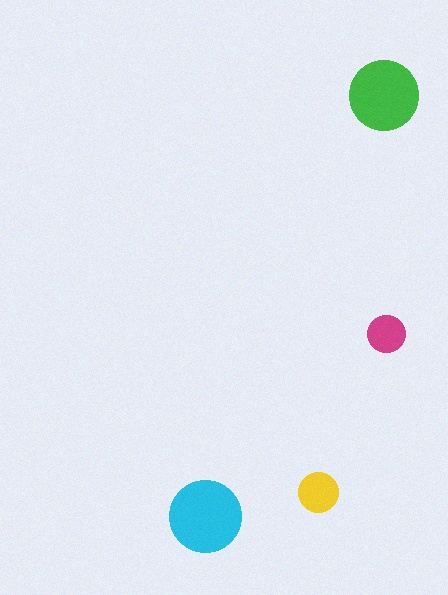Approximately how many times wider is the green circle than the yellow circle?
About 1.5 times wider.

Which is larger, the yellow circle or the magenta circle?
The yellow one.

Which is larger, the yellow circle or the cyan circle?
The cyan one.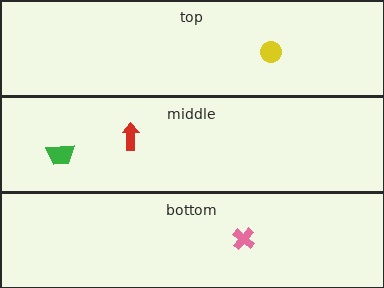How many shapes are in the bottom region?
1.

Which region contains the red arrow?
The middle region.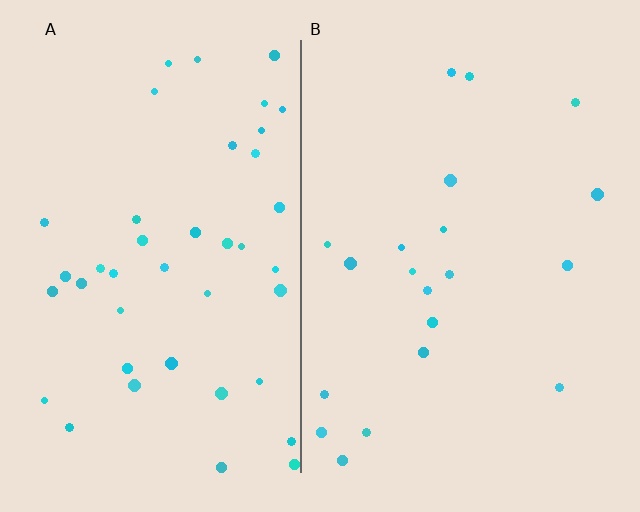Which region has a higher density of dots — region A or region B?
A (the left).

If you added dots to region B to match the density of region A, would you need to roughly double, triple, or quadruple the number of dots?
Approximately double.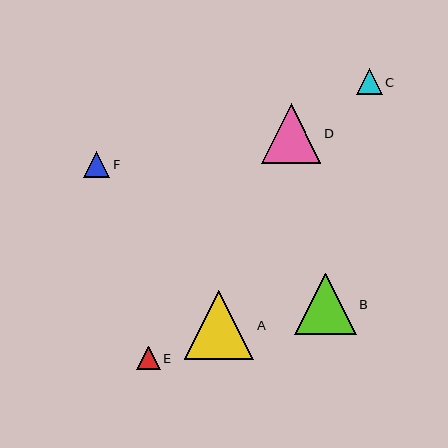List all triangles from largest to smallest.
From largest to smallest: A, B, D, C, F, E.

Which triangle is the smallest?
Triangle E is the smallest with a size of approximately 23 pixels.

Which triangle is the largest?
Triangle A is the largest with a size of approximately 69 pixels.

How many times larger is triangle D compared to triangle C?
Triangle D is approximately 2.3 times the size of triangle C.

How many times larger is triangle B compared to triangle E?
Triangle B is approximately 2.6 times the size of triangle E.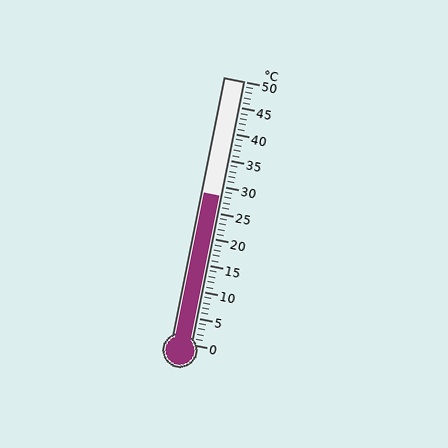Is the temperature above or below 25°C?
The temperature is above 25°C.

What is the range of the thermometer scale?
The thermometer scale ranges from 0°C to 50°C.